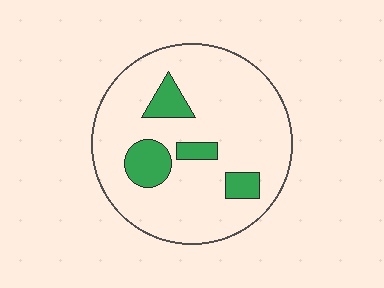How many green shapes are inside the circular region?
4.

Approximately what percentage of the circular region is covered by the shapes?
Approximately 15%.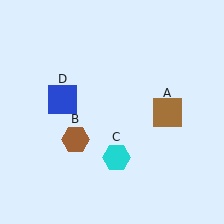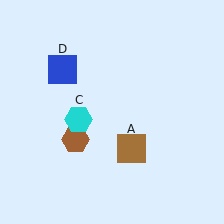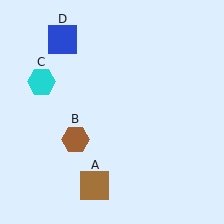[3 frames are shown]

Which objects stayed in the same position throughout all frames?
Brown hexagon (object B) remained stationary.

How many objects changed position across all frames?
3 objects changed position: brown square (object A), cyan hexagon (object C), blue square (object D).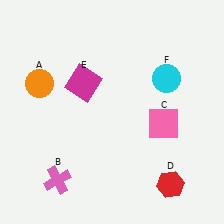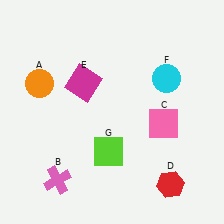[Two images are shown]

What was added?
A lime square (G) was added in Image 2.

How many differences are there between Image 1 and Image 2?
There is 1 difference between the two images.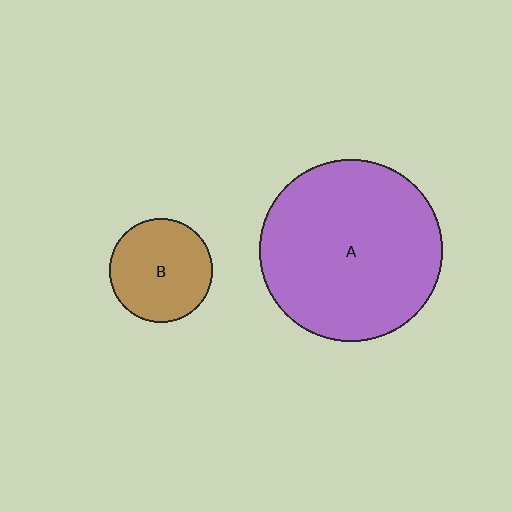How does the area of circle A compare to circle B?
Approximately 3.1 times.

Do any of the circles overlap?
No, none of the circles overlap.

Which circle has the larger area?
Circle A (purple).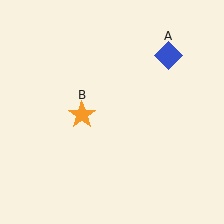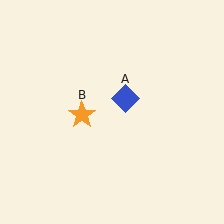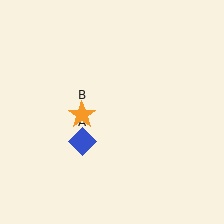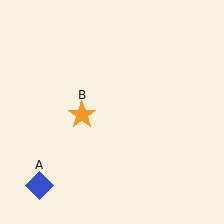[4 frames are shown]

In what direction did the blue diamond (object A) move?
The blue diamond (object A) moved down and to the left.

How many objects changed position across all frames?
1 object changed position: blue diamond (object A).